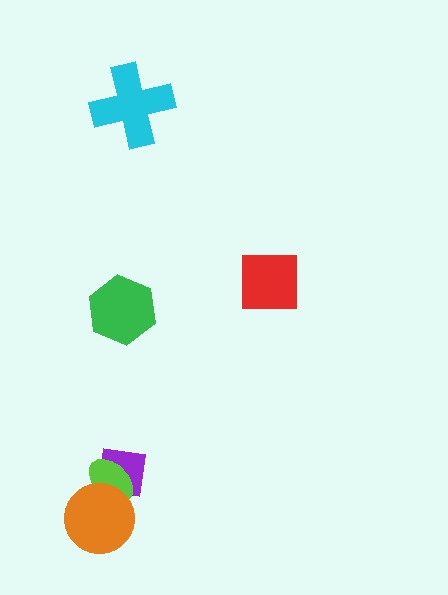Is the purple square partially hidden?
Yes, it is partially covered by another shape.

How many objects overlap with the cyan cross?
0 objects overlap with the cyan cross.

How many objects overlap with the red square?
0 objects overlap with the red square.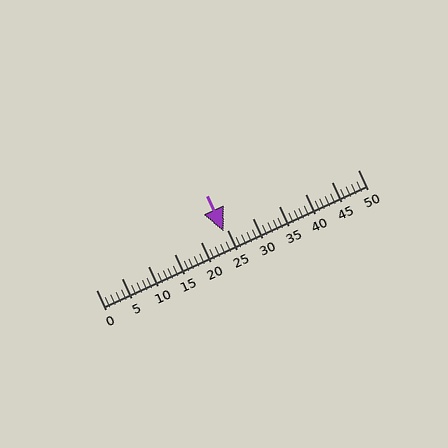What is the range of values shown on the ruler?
The ruler shows values from 0 to 50.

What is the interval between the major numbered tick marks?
The major tick marks are spaced 5 units apart.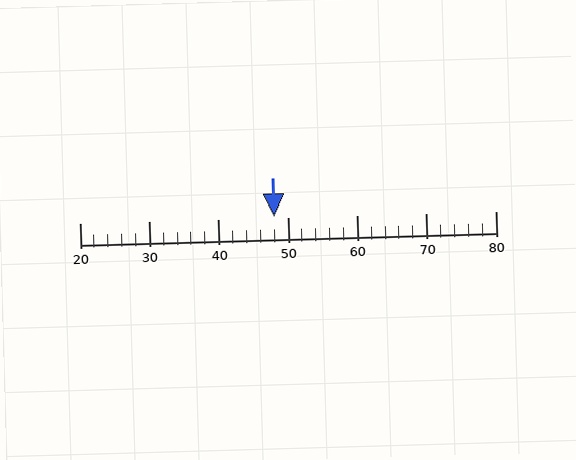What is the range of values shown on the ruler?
The ruler shows values from 20 to 80.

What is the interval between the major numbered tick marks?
The major tick marks are spaced 10 units apart.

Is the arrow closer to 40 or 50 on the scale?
The arrow is closer to 50.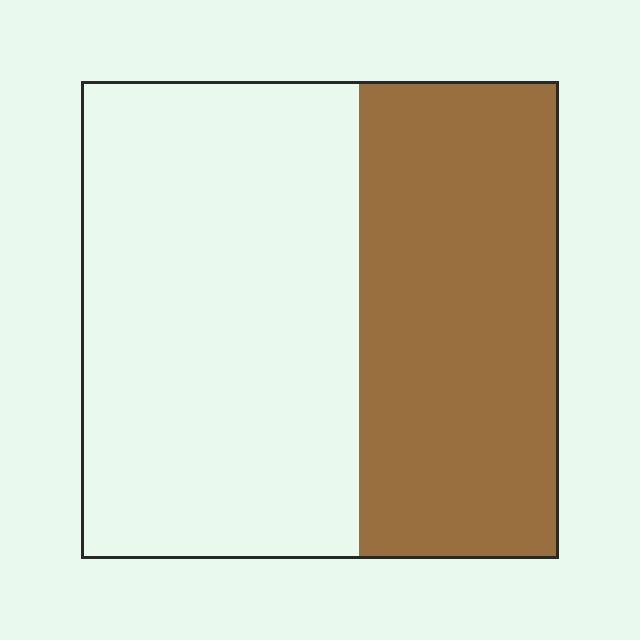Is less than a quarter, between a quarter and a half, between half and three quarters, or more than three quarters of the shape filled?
Between a quarter and a half.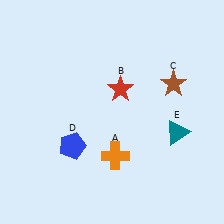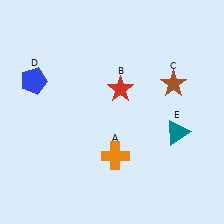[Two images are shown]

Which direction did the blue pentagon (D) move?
The blue pentagon (D) moved up.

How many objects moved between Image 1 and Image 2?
1 object moved between the two images.